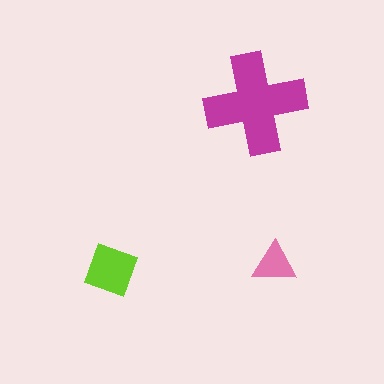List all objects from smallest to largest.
The pink triangle, the lime diamond, the magenta cross.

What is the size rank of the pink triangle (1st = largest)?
3rd.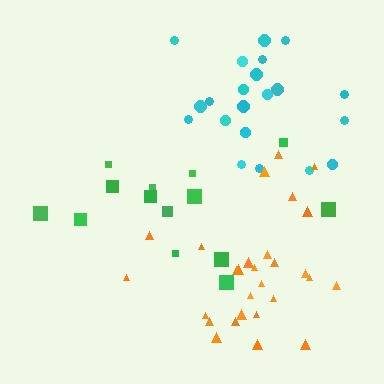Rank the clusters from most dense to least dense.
orange, cyan, green.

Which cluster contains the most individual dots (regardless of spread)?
Orange (28).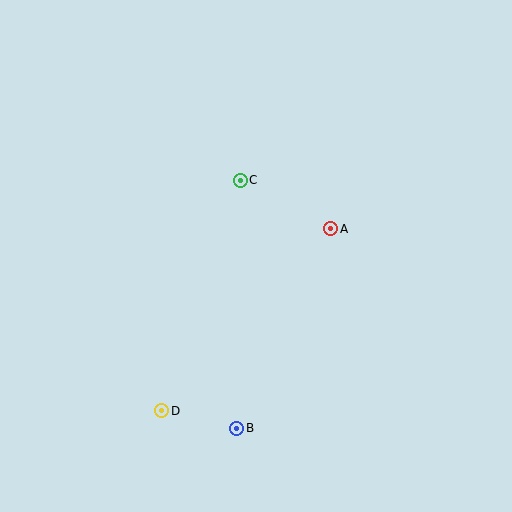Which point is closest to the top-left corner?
Point C is closest to the top-left corner.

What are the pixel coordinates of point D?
Point D is at (162, 411).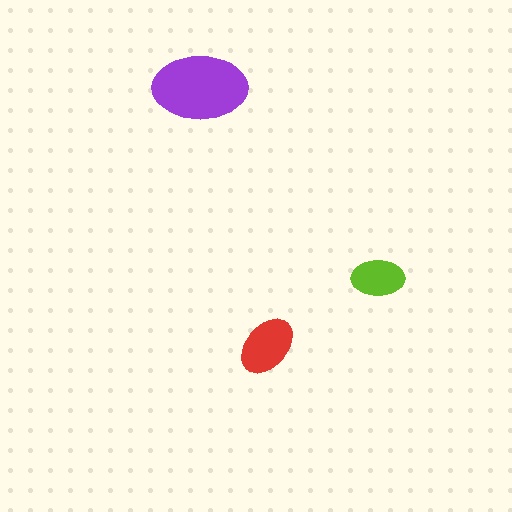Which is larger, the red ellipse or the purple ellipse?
The purple one.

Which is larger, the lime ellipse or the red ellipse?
The red one.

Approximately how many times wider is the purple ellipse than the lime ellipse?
About 2 times wider.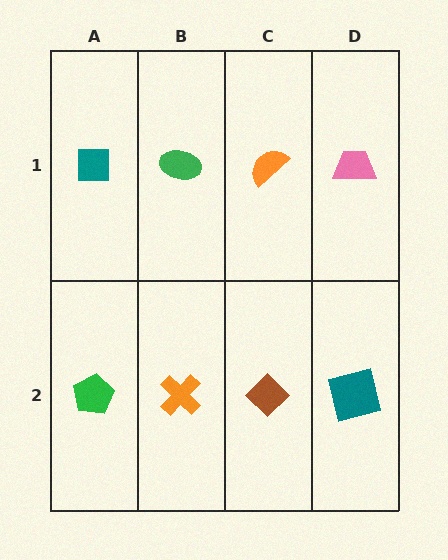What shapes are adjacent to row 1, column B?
An orange cross (row 2, column B), a teal square (row 1, column A), an orange semicircle (row 1, column C).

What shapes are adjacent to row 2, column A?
A teal square (row 1, column A), an orange cross (row 2, column B).